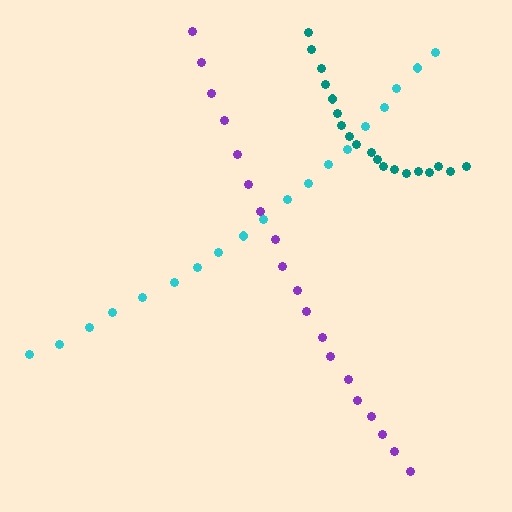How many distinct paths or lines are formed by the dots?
There are 3 distinct paths.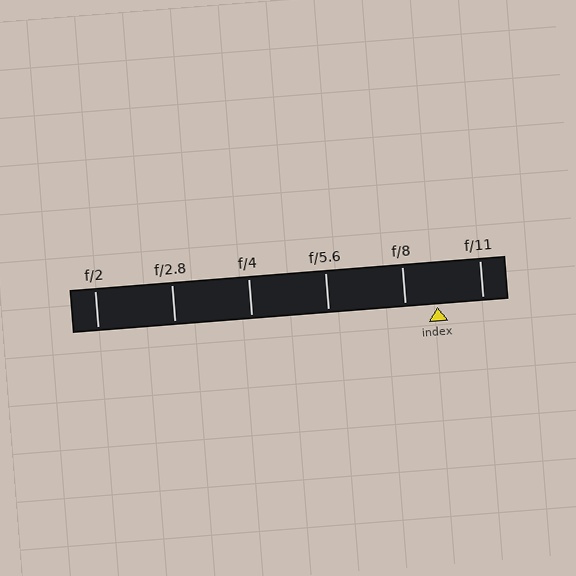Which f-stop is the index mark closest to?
The index mark is closest to f/8.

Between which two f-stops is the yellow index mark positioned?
The index mark is between f/8 and f/11.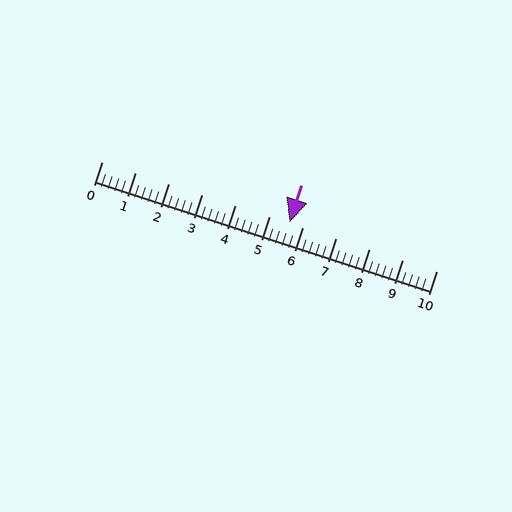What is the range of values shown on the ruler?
The ruler shows values from 0 to 10.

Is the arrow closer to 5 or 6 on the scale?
The arrow is closer to 6.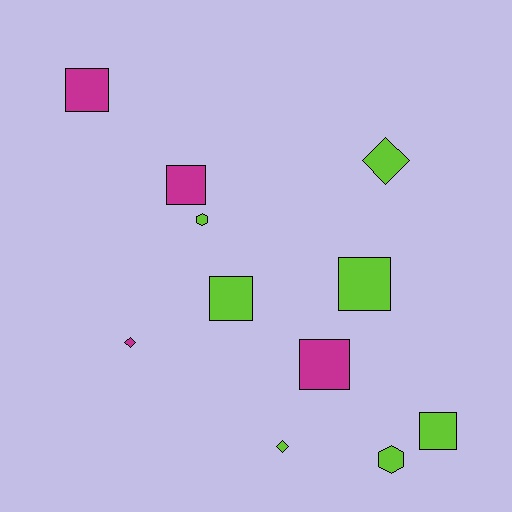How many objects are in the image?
There are 11 objects.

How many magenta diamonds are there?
There is 1 magenta diamond.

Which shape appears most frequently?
Square, with 6 objects.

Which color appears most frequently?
Lime, with 7 objects.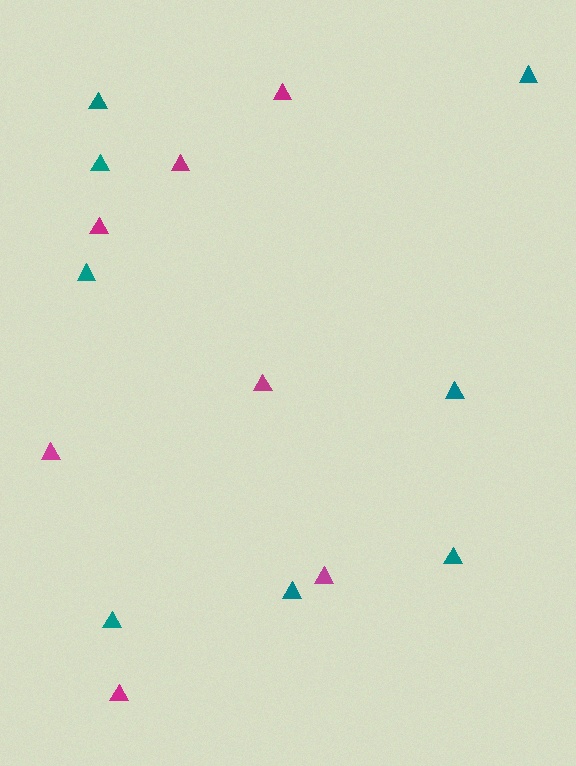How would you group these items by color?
There are 2 groups: one group of teal triangles (8) and one group of magenta triangles (7).